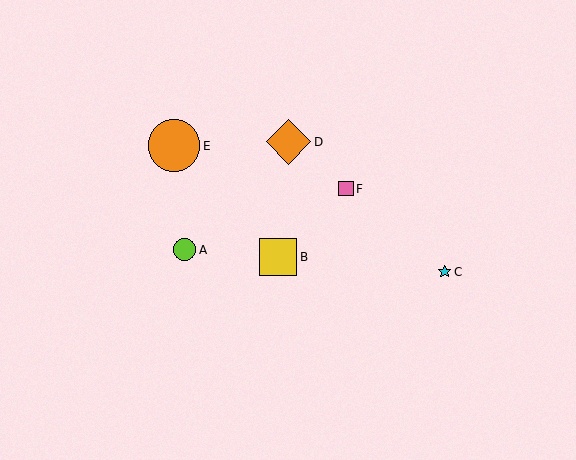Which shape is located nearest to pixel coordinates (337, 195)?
The pink square (labeled F) at (346, 189) is nearest to that location.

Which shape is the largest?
The orange circle (labeled E) is the largest.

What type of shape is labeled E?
Shape E is an orange circle.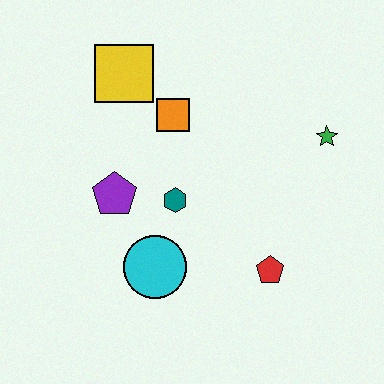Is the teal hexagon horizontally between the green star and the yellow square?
Yes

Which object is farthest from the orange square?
The red pentagon is farthest from the orange square.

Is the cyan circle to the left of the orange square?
Yes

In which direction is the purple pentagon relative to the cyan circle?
The purple pentagon is above the cyan circle.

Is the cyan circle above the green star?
No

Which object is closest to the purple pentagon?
The teal hexagon is closest to the purple pentagon.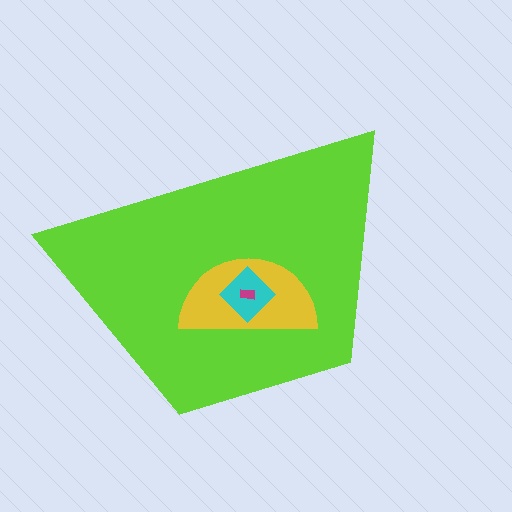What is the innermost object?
The magenta rectangle.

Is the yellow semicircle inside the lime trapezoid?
Yes.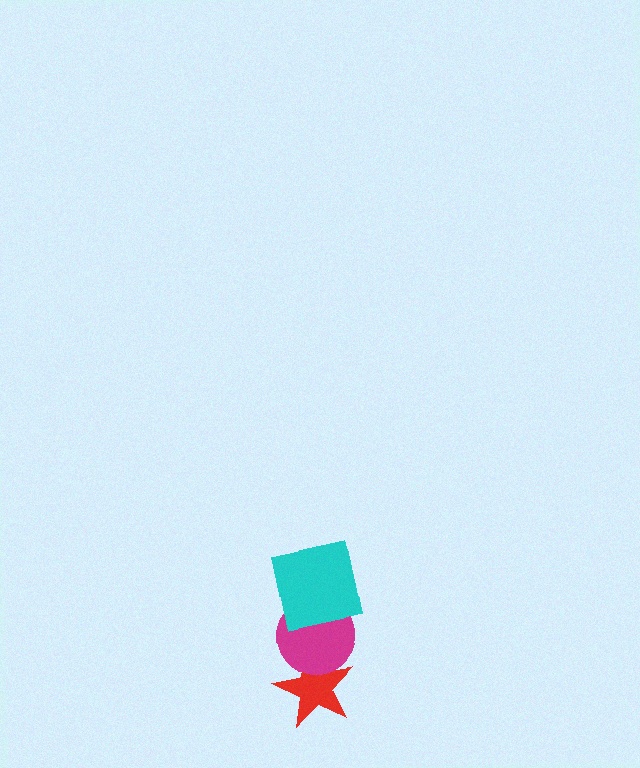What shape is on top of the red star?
The magenta circle is on top of the red star.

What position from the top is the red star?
The red star is 3rd from the top.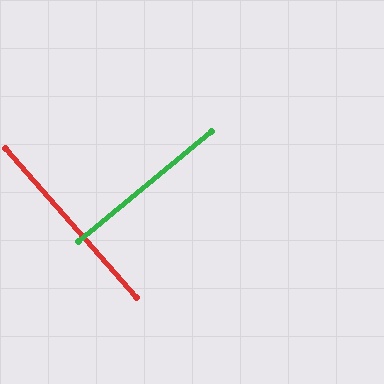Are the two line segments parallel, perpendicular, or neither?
Perpendicular — they meet at approximately 88°.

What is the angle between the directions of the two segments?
Approximately 88 degrees.